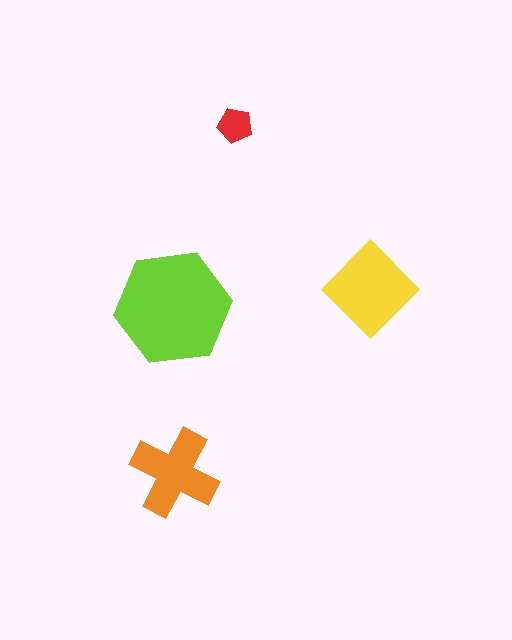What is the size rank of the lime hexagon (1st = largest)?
1st.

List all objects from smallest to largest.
The red pentagon, the orange cross, the yellow diamond, the lime hexagon.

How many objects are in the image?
There are 4 objects in the image.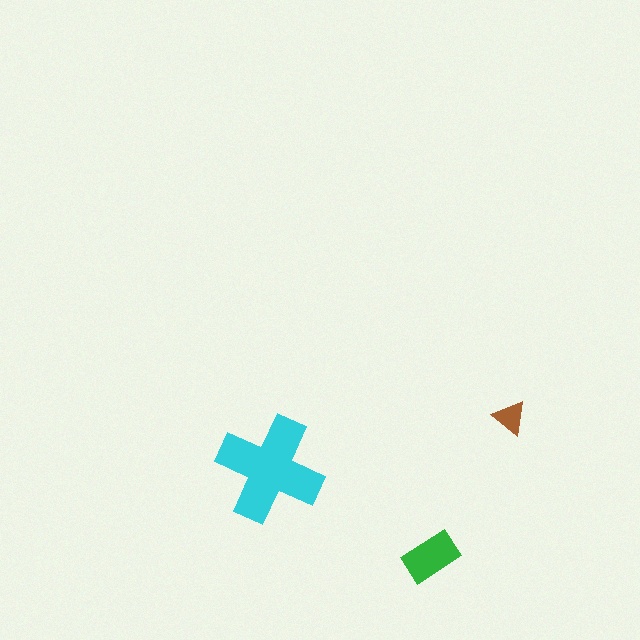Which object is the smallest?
The brown triangle.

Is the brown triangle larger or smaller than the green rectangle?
Smaller.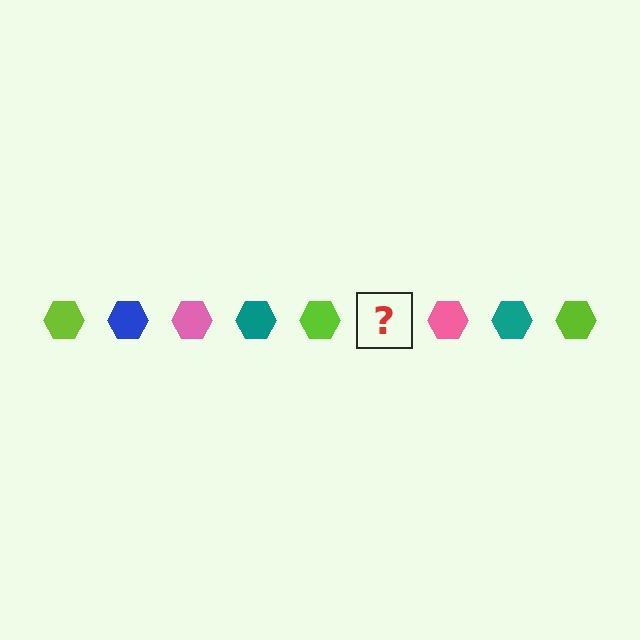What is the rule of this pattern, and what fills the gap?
The rule is that the pattern cycles through lime, blue, pink, teal hexagons. The gap should be filled with a blue hexagon.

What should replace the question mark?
The question mark should be replaced with a blue hexagon.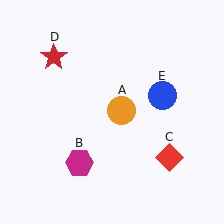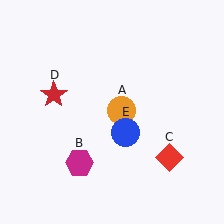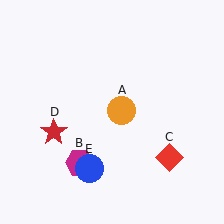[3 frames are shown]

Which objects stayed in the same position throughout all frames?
Orange circle (object A) and magenta hexagon (object B) and red diamond (object C) remained stationary.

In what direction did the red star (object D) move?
The red star (object D) moved down.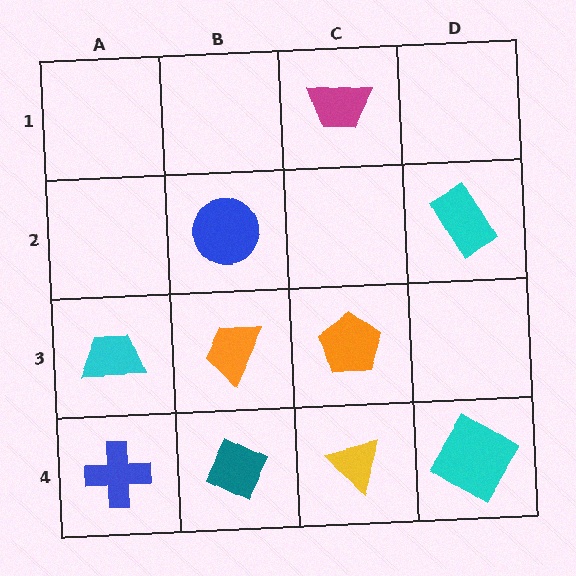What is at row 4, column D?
A cyan diamond.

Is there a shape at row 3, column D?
No, that cell is empty.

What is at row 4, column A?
A blue cross.